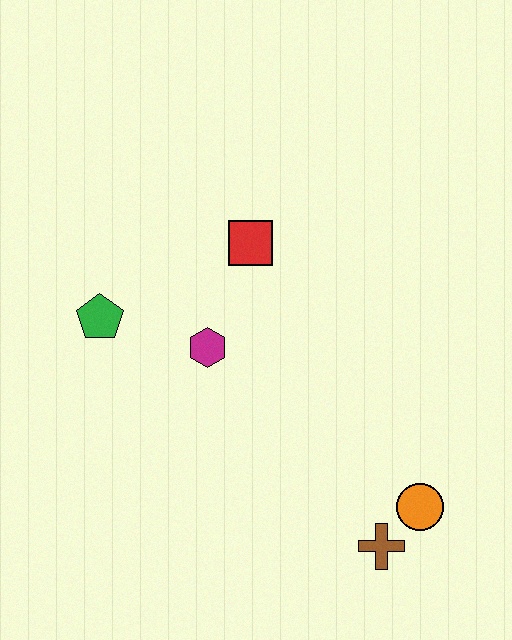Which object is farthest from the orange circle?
The green pentagon is farthest from the orange circle.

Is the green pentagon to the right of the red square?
No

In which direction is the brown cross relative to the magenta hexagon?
The brown cross is below the magenta hexagon.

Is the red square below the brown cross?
No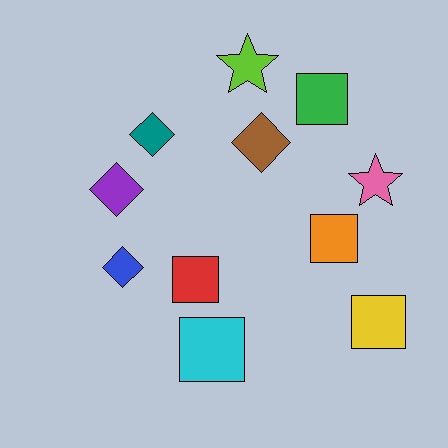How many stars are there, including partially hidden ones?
There are 2 stars.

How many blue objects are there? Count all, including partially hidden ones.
There is 1 blue object.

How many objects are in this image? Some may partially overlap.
There are 11 objects.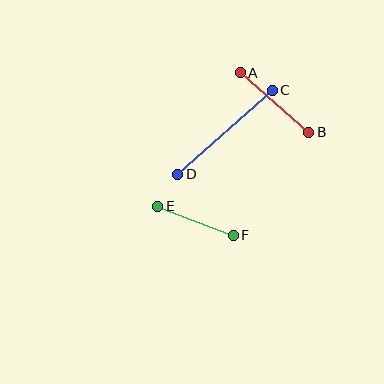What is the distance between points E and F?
The distance is approximately 81 pixels.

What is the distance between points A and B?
The distance is approximately 91 pixels.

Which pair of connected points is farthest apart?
Points C and D are farthest apart.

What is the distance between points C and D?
The distance is approximately 127 pixels.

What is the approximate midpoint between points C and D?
The midpoint is at approximately (225, 132) pixels.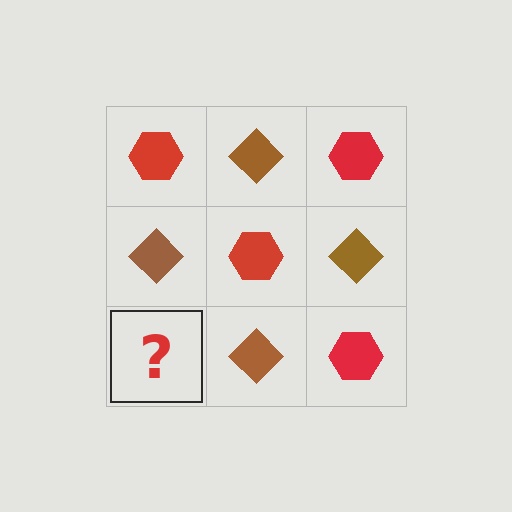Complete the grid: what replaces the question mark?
The question mark should be replaced with a red hexagon.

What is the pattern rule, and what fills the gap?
The rule is that it alternates red hexagon and brown diamond in a checkerboard pattern. The gap should be filled with a red hexagon.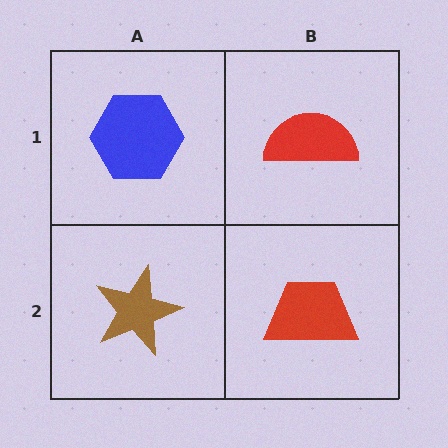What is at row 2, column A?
A brown star.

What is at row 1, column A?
A blue hexagon.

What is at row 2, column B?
A red trapezoid.